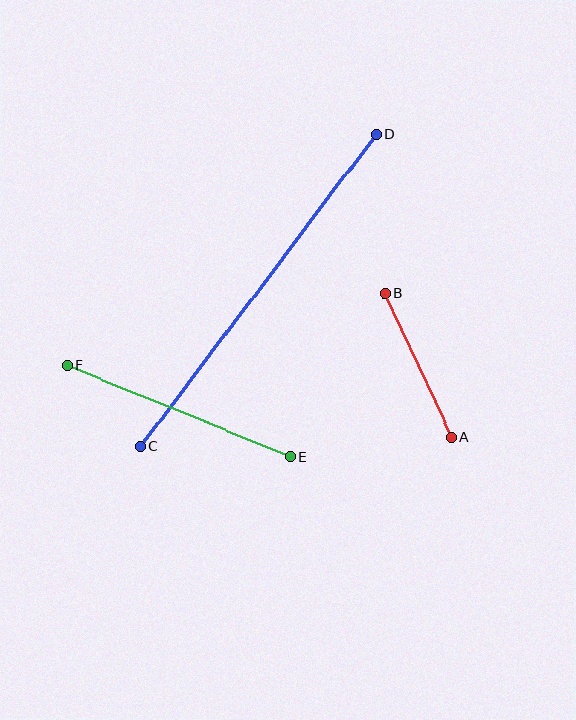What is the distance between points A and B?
The distance is approximately 159 pixels.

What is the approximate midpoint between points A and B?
The midpoint is at approximately (418, 365) pixels.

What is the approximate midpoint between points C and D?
The midpoint is at approximately (258, 290) pixels.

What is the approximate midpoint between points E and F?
The midpoint is at approximately (179, 411) pixels.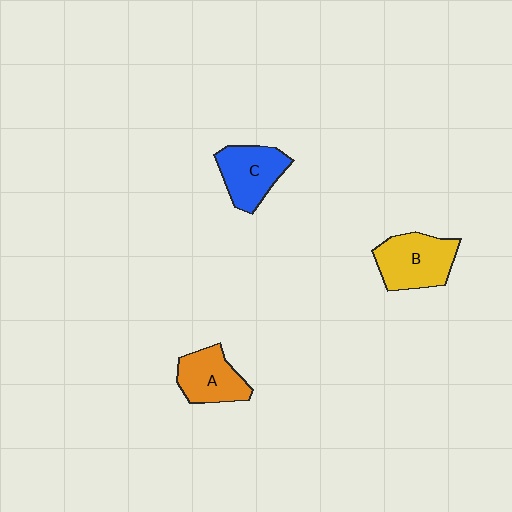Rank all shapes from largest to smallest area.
From largest to smallest: B (yellow), C (blue), A (orange).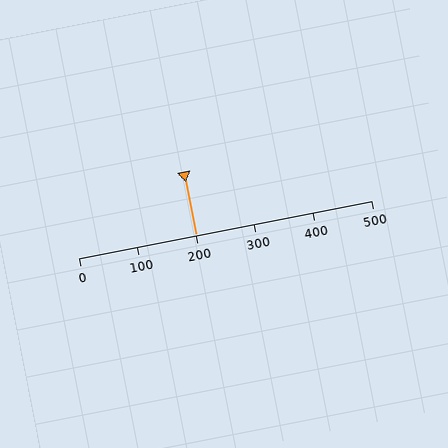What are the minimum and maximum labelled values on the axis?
The axis runs from 0 to 500.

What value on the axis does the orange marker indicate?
The marker indicates approximately 200.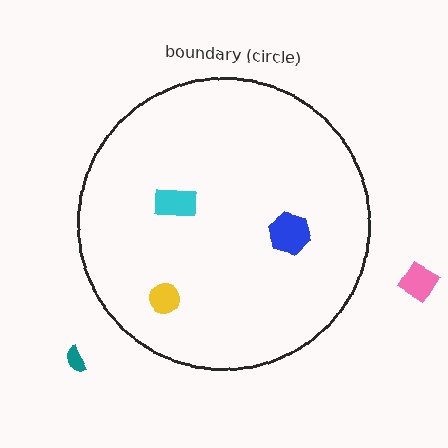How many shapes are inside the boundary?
3 inside, 2 outside.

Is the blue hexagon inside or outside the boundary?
Inside.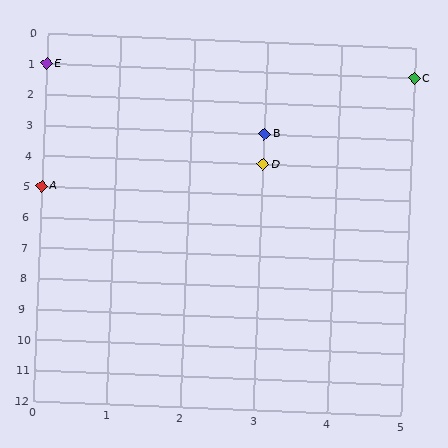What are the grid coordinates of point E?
Point E is at grid coordinates (0, 1).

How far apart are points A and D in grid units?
Points A and D are 3 columns and 1 row apart (about 3.2 grid units diagonally).